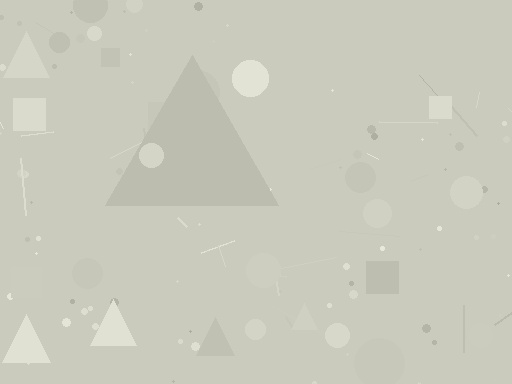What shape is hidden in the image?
A triangle is hidden in the image.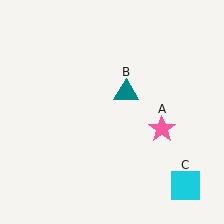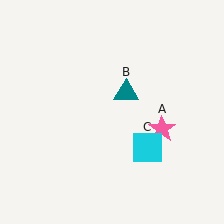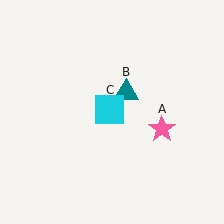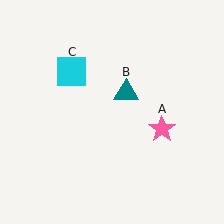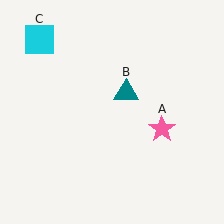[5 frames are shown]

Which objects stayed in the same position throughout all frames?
Pink star (object A) and teal triangle (object B) remained stationary.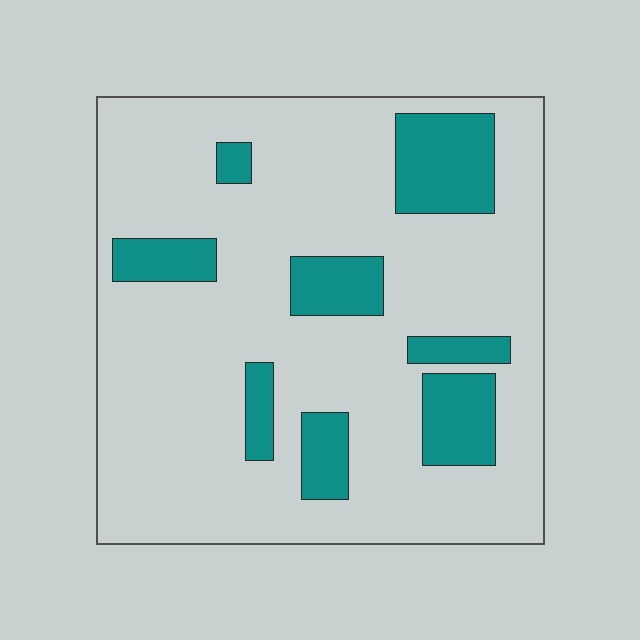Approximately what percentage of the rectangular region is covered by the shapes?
Approximately 20%.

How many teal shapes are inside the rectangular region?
8.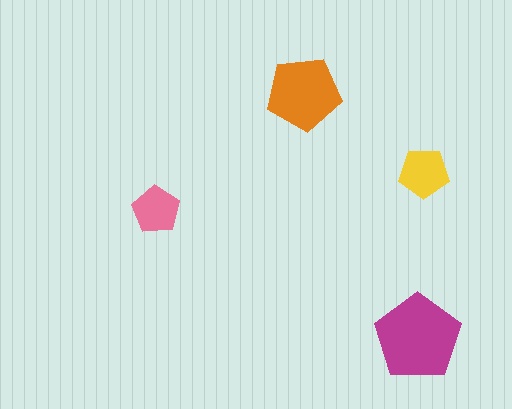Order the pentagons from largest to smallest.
the magenta one, the orange one, the yellow one, the pink one.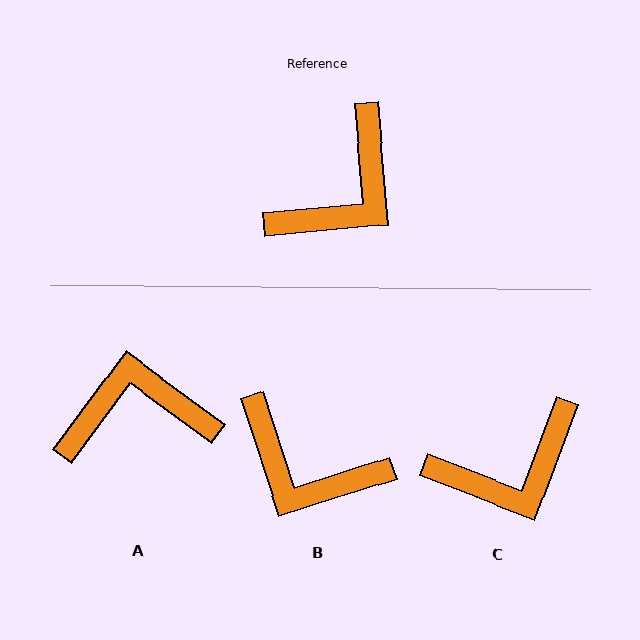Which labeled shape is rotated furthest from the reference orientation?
A, about 138 degrees away.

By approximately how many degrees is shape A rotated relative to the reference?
Approximately 138 degrees counter-clockwise.